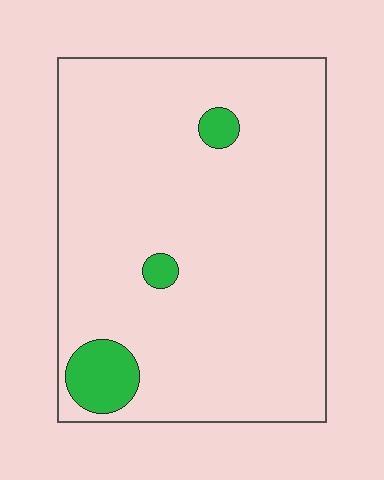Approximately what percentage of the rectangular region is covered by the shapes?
Approximately 5%.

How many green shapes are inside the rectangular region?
3.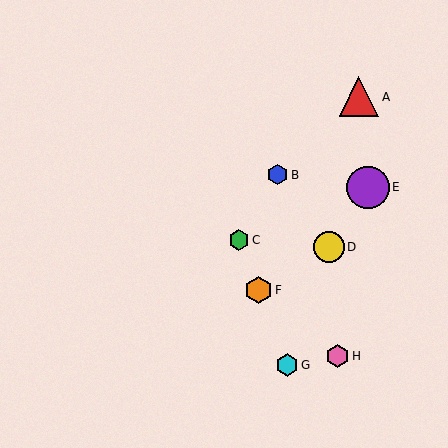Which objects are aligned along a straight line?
Objects C, F, G are aligned along a straight line.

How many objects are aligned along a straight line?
3 objects (C, F, G) are aligned along a straight line.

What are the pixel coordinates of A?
Object A is at (359, 97).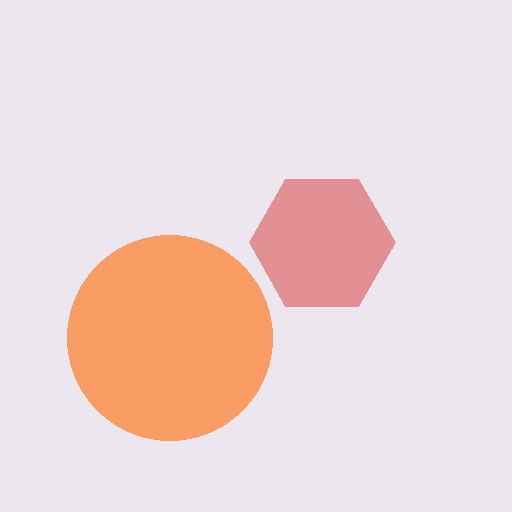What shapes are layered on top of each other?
The layered shapes are: an orange circle, a red hexagon.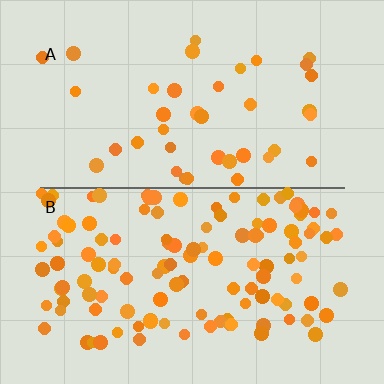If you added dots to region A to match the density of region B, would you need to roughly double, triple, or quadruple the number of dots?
Approximately triple.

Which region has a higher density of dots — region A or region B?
B (the bottom).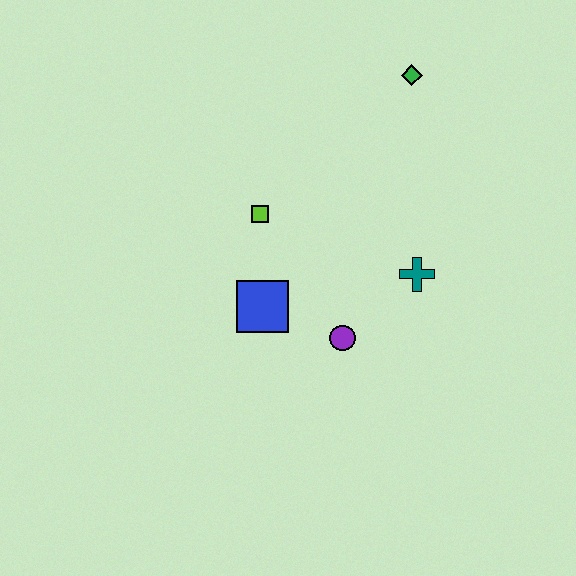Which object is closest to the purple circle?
The blue square is closest to the purple circle.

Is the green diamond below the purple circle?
No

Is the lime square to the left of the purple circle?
Yes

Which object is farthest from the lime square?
The green diamond is farthest from the lime square.